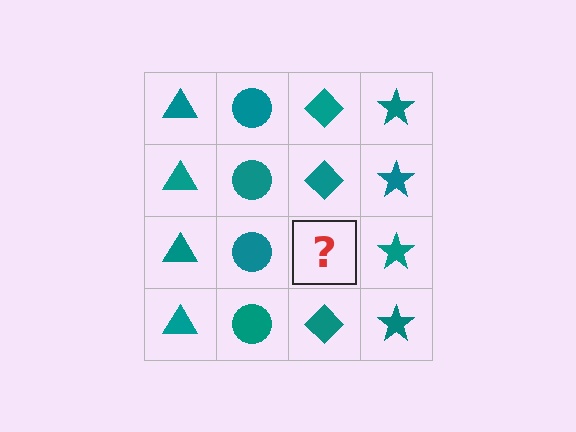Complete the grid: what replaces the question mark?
The question mark should be replaced with a teal diamond.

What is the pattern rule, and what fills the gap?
The rule is that each column has a consistent shape. The gap should be filled with a teal diamond.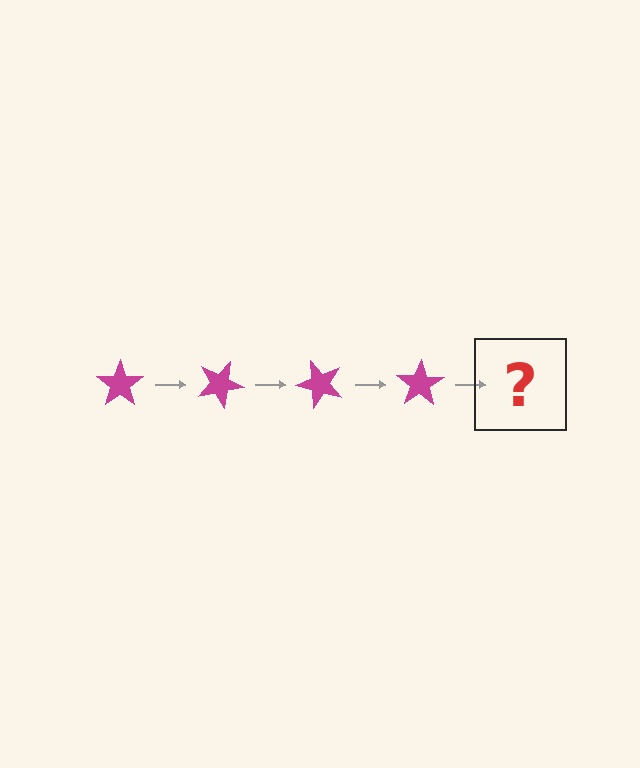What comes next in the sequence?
The next element should be a magenta star rotated 100 degrees.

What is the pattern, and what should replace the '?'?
The pattern is that the star rotates 25 degrees each step. The '?' should be a magenta star rotated 100 degrees.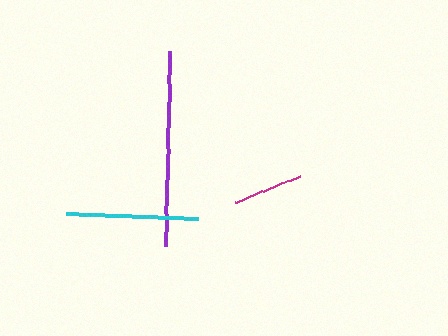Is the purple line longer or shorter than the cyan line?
The purple line is longer than the cyan line.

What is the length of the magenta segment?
The magenta segment is approximately 71 pixels long.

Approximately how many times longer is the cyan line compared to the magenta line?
The cyan line is approximately 1.9 times the length of the magenta line.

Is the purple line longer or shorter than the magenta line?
The purple line is longer than the magenta line.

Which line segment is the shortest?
The magenta line is the shortest at approximately 71 pixels.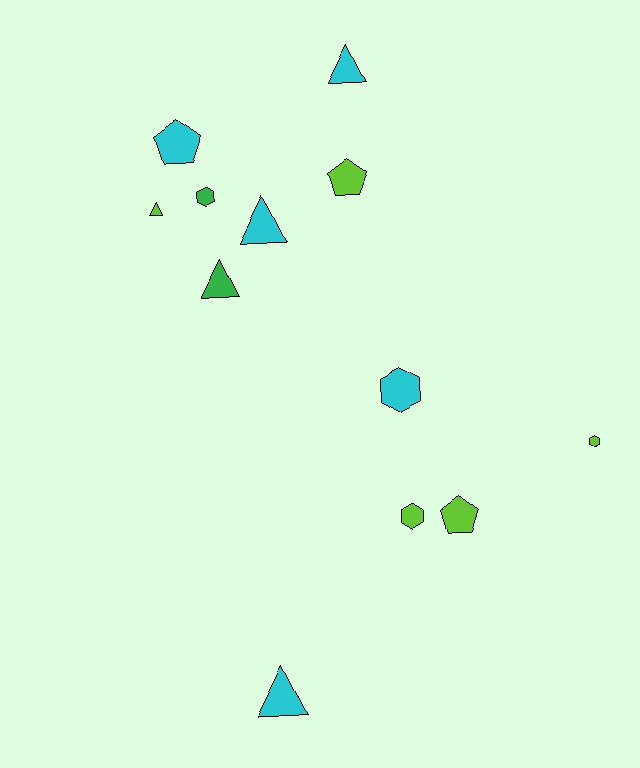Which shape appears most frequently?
Triangle, with 5 objects.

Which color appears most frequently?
Cyan, with 5 objects.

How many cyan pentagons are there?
There is 1 cyan pentagon.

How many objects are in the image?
There are 12 objects.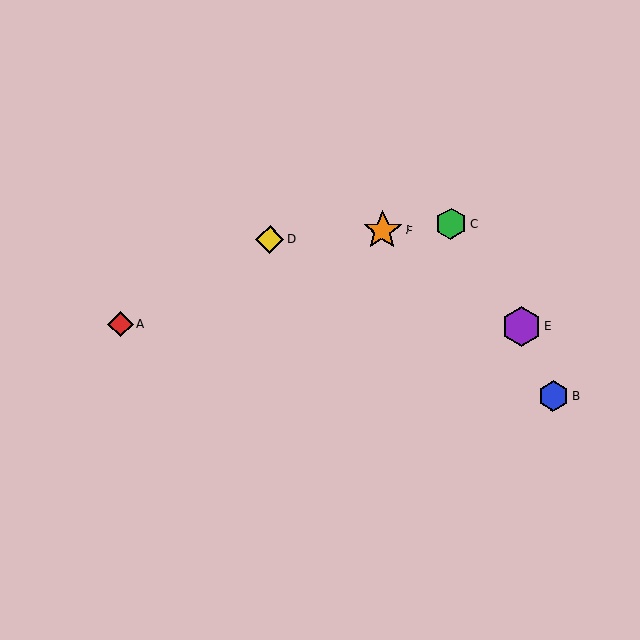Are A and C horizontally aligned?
No, A is at y≈324 and C is at y≈223.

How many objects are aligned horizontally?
2 objects (A, E) are aligned horizontally.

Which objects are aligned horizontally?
Objects A, E are aligned horizontally.